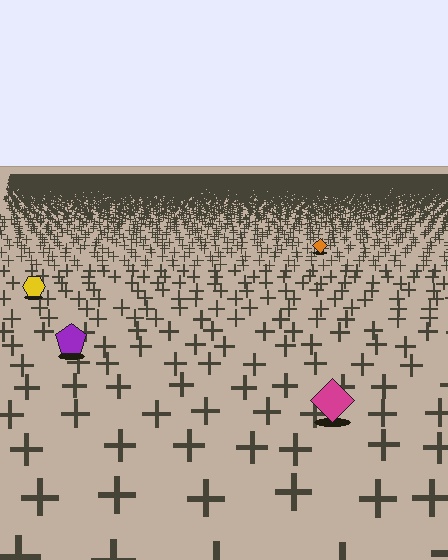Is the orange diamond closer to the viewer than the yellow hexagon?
No. The yellow hexagon is closer — you can tell from the texture gradient: the ground texture is coarser near it.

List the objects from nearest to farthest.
From nearest to farthest: the magenta diamond, the purple pentagon, the yellow hexagon, the orange diamond.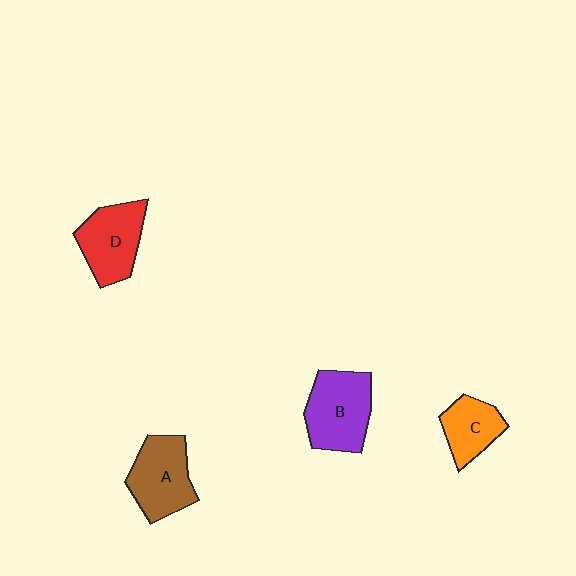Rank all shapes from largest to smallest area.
From largest to smallest: B (purple), A (brown), D (red), C (orange).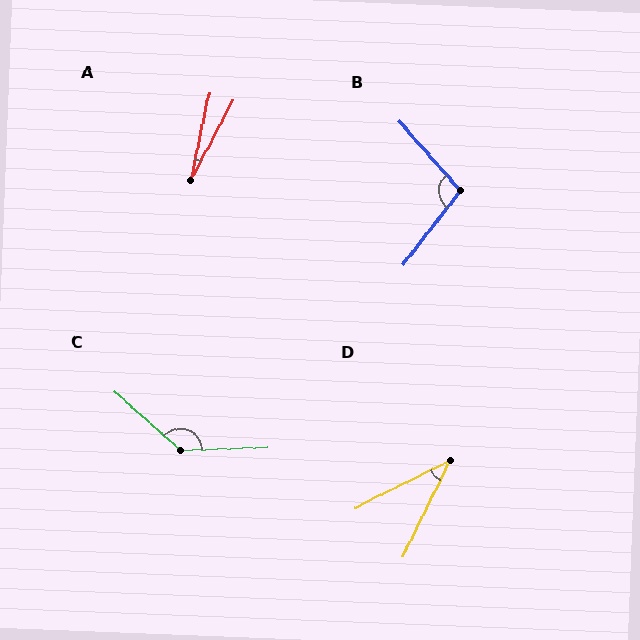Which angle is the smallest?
A, at approximately 16 degrees.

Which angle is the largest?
C, at approximately 136 degrees.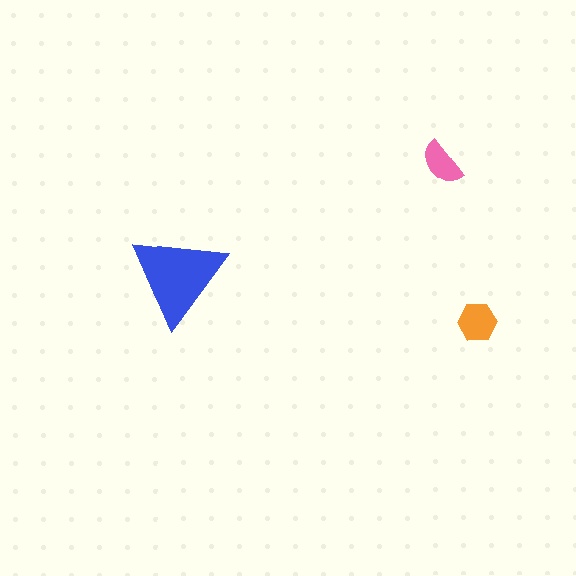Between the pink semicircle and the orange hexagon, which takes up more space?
The orange hexagon.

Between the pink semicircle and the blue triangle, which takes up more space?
The blue triangle.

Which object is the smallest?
The pink semicircle.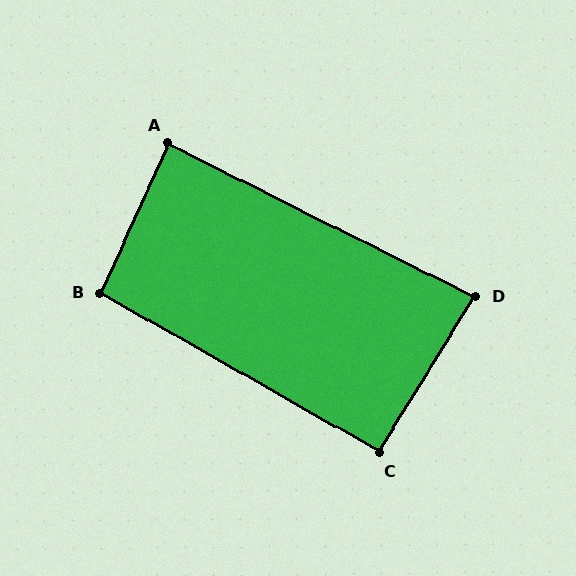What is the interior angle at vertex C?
Approximately 92 degrees (approximately right).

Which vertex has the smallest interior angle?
D, at approximately 85 degrees.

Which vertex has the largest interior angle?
B, at approximately 95 degrees.